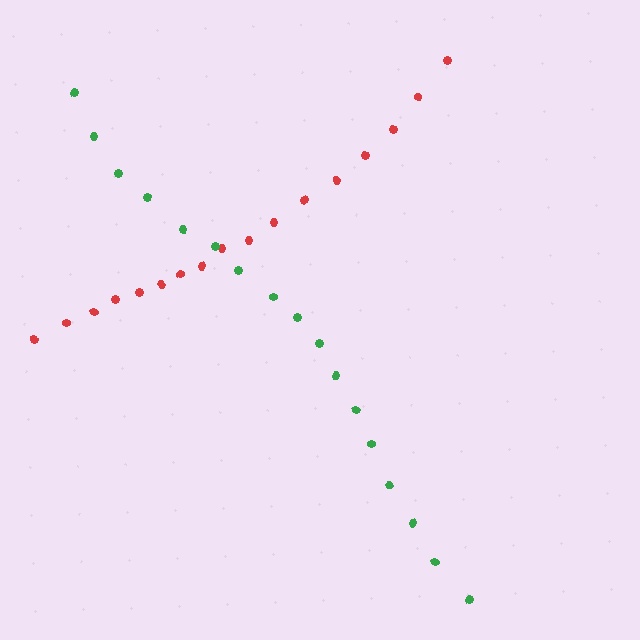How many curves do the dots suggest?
There are 2 distinct paths.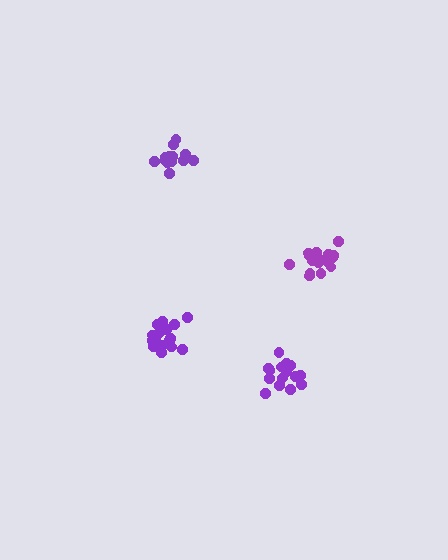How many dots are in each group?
Group 1: 17 dots, Group 2: 17 dots, Group 3: 14 dots, Group 4: 17 dots (65 total).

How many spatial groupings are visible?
There are 4 spatial groupings.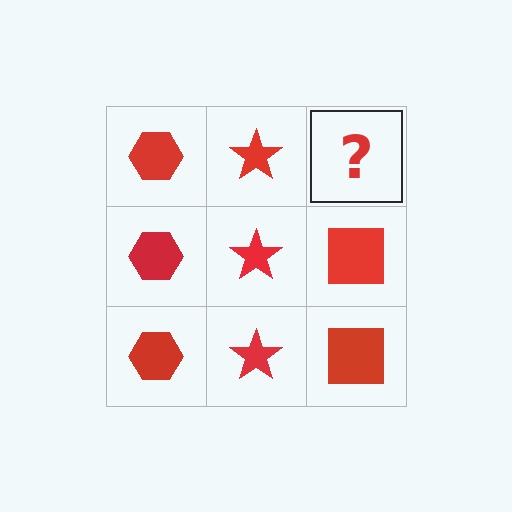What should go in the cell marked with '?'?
The missing cell should contain a red square.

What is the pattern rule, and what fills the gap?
The rule is that each column has a consistent shape. The gap should be filled with a red square.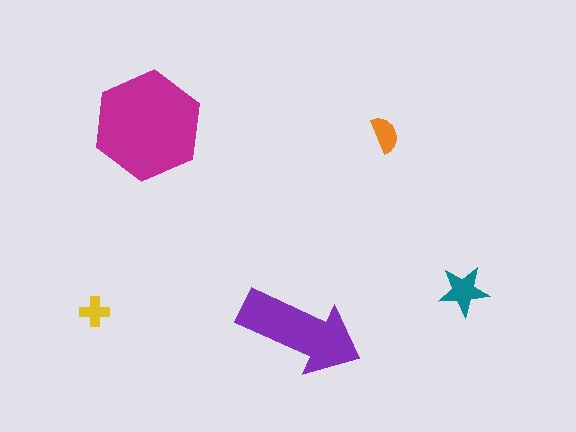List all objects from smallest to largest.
The yellow cross, the orange semicircle, the teal star, the purple arrow, the magenta hexagon.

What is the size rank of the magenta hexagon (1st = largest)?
1st.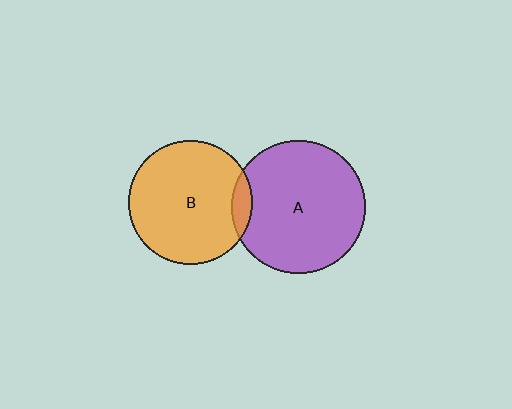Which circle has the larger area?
Circle A (purple).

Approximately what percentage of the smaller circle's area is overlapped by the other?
Approximately 10%.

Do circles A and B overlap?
Yes.